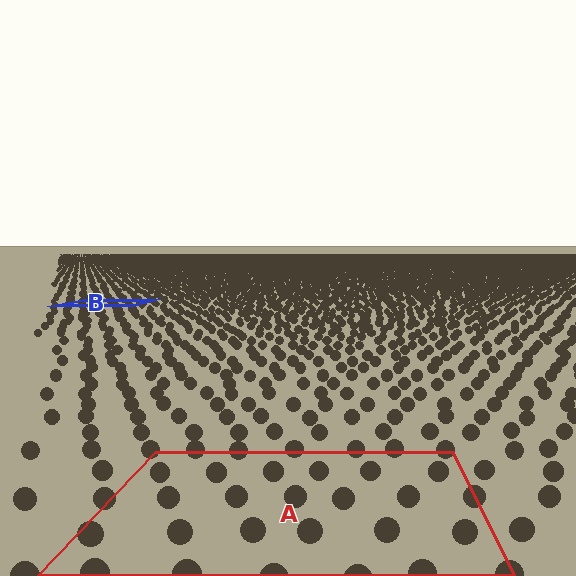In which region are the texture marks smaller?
The texture marks are smaller in region B, because it is farther away.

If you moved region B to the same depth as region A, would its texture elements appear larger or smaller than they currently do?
They would appear larger. At a closer depth, the same texture elements are projected at a bigger on-screen size.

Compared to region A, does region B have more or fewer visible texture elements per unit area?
Region B has more texture elements per unit area — they are packed more densely because it is farther away.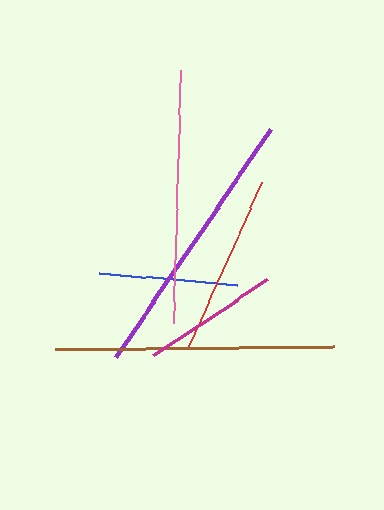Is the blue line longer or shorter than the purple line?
The purple line is longer than the blue line.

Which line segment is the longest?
The brown line is the longest at approximately 279 pixels.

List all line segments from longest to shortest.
From longest to shortest: brown, purple, pink, red, blue, magenta.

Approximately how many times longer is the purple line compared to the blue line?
The purple line is approximately 2.0 times the length of the blue line.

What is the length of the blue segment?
The blue segment is approximately 139 pixels long.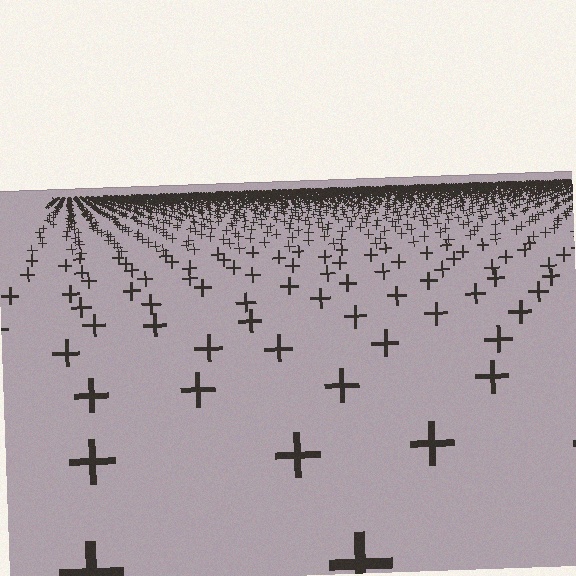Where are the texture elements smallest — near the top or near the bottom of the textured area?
Near the top.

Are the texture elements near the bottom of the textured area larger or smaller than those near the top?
Larger. Near the bottom, elements are closer to the viewer and appear at a bigger on-screen size.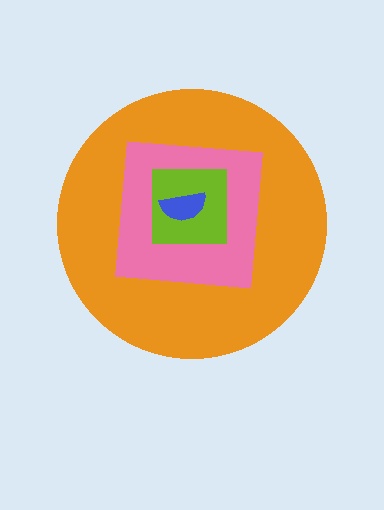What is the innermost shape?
The blue semicircle.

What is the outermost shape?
The orange circle.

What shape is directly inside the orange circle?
The pink square.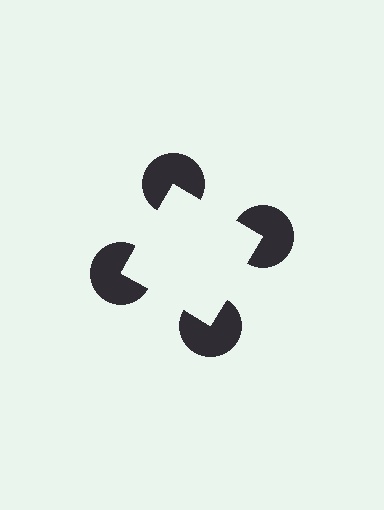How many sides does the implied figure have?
4 sides.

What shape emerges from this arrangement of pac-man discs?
An illusory square — its edges are inferred from the aligned wedge cuts in the pac-man discs, not physically drawn.